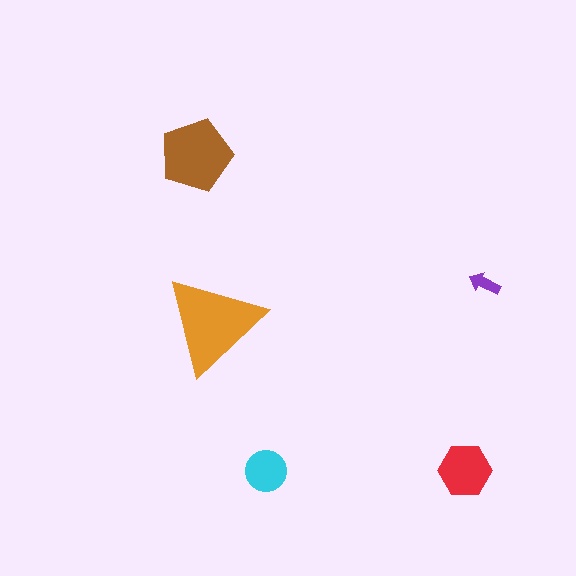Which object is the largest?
The orange triangle.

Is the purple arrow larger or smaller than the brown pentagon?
Smaller.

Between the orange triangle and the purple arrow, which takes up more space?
The orange triangle.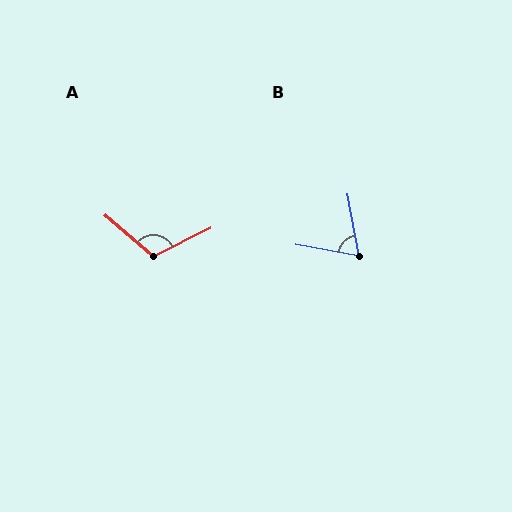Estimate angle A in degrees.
Approximately 113 degrees.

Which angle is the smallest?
B, at approximately 69 degrees.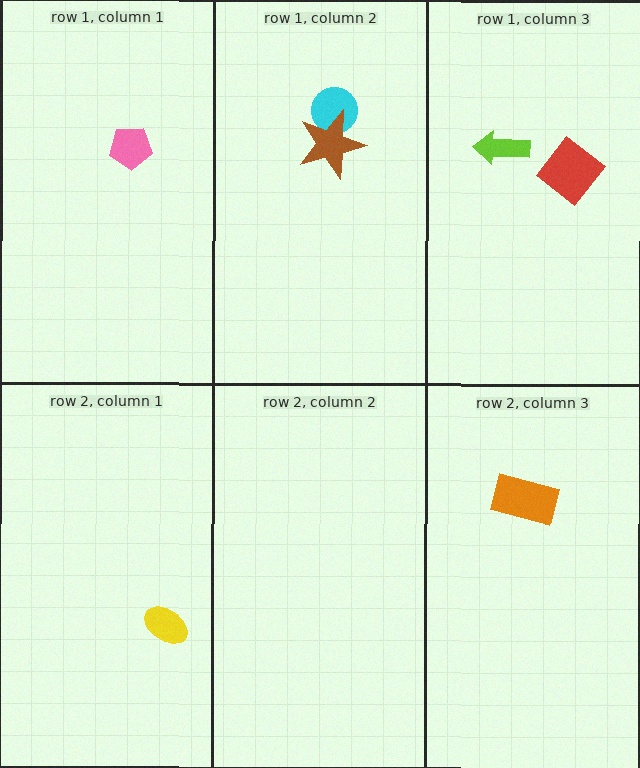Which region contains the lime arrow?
The row 1, column 3 region.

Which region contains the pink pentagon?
The row 1, column 1 region.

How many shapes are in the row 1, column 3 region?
2.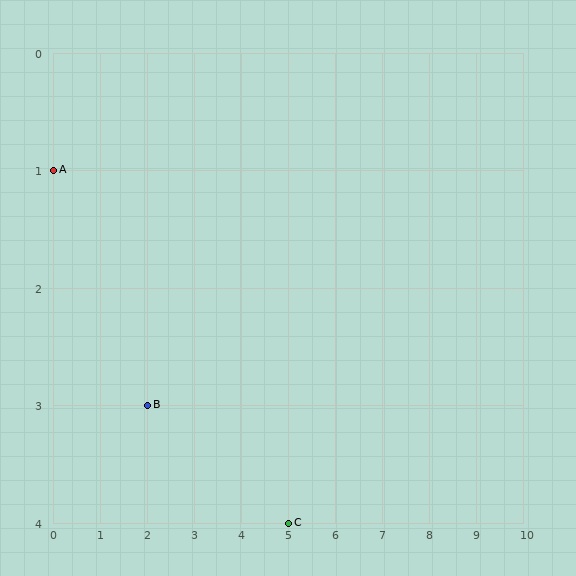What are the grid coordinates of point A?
Point A is at grid coordinates (0, 1).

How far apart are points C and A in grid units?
Points C and A are 5 columns and 3 rows apart (about 5.8 grid units diagonally).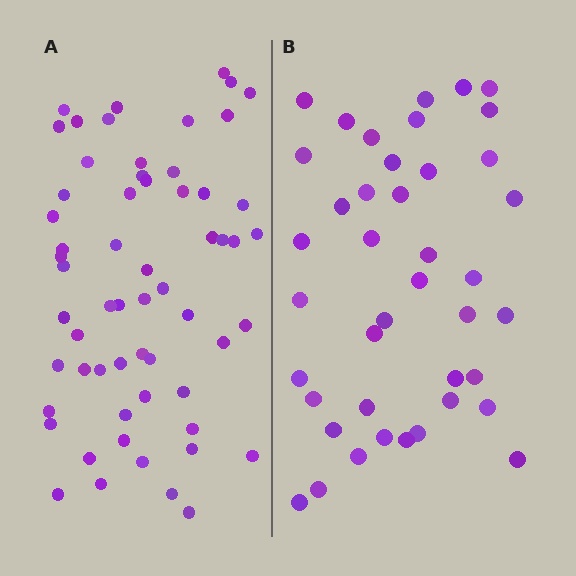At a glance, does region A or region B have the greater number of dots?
Region A (the left region) has more dots.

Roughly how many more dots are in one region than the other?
Region A has approximately 20 more dots than region B.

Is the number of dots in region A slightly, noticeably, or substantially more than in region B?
Region A has substantially more. The ratio is roughly 1.5 to 1.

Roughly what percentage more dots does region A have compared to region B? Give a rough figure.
About 45% more.